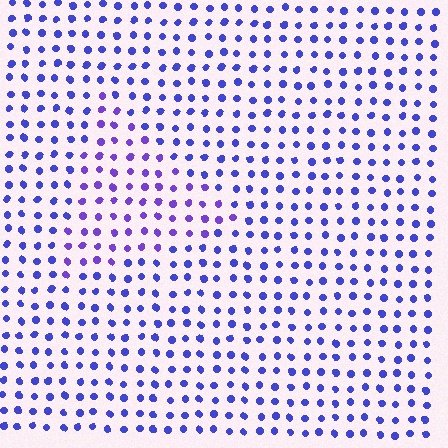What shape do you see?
I see a triangle.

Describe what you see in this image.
The image is filled with small blue elements in a uniform arrangement. A triangle-shaped region is visible where the elements are tinted to a slightly different hue, forming a subtle color boundary.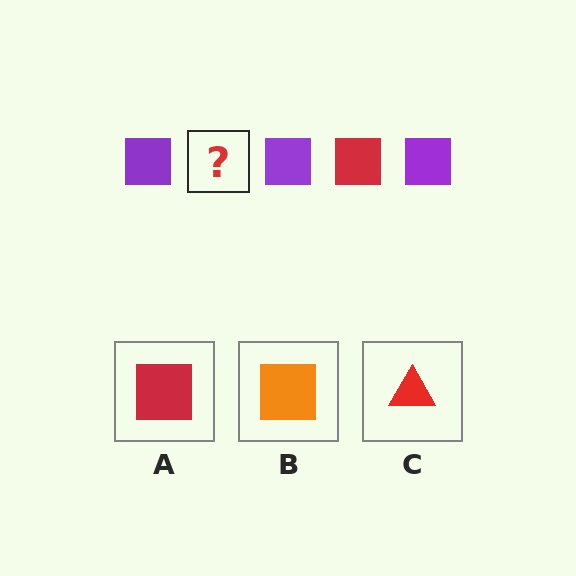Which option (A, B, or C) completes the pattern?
A.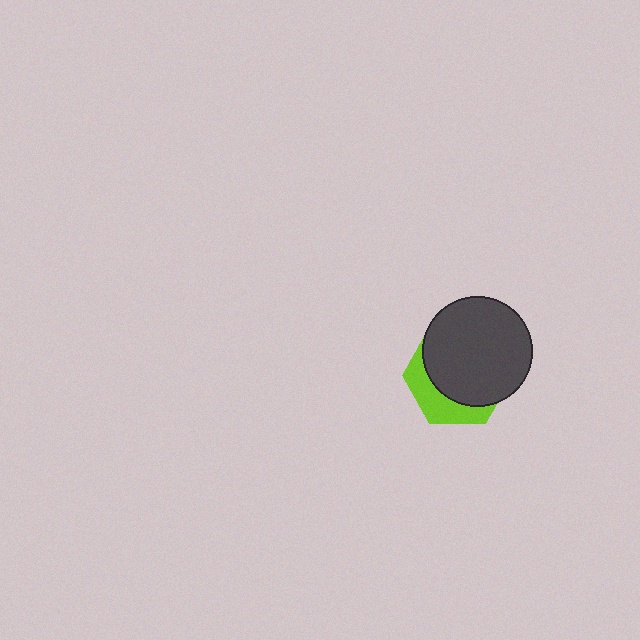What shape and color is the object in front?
The object in front is a dark gray circle.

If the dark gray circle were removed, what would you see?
You would see the complete lime hexagon.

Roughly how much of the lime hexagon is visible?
A small part of it is visible (roughly 31%).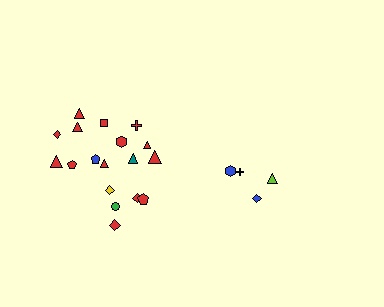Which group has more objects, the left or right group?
The left group.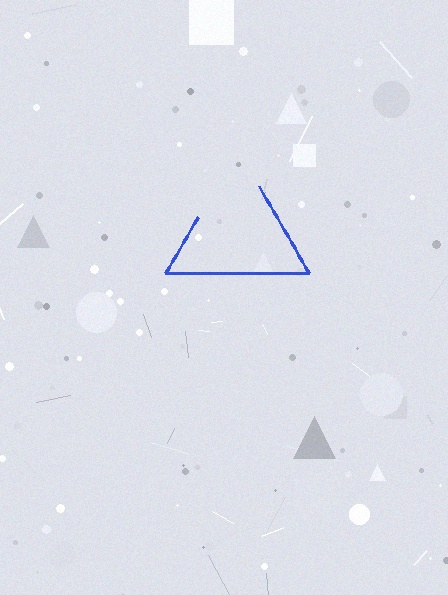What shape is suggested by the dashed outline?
The dashed outline suggests a triangle.